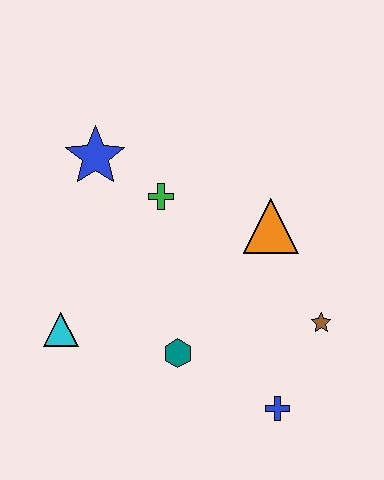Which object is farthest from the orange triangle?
The cyan triangle is farthest from the orange triangle.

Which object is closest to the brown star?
The blue cross is closest to the brown star.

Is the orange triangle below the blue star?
Yes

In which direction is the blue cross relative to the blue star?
The blue cross is below the blue star.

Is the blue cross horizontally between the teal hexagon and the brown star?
Yes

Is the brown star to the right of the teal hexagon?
Yes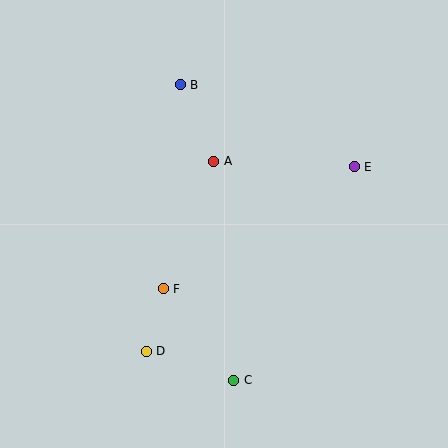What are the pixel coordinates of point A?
Point A is at (214, 161).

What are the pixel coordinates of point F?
Point F is at (163, 289).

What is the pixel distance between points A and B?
The distance between A and B is 84 pixels.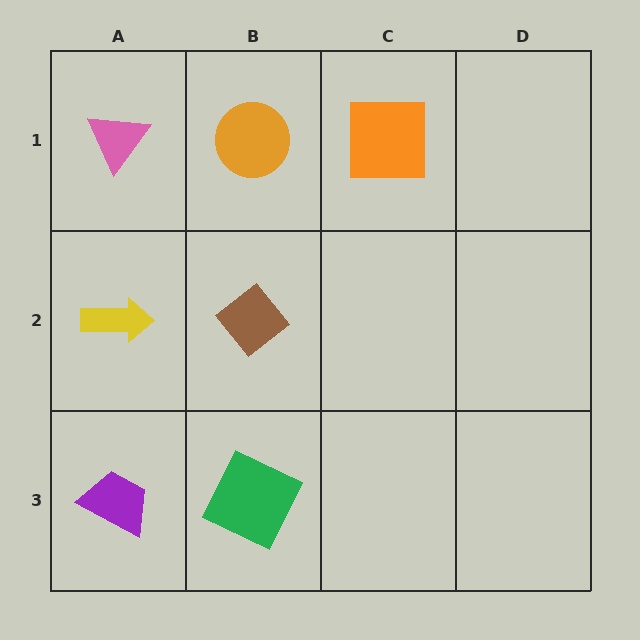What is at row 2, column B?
A brown diamond.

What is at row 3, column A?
A purple trapezoid.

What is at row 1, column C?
An orange square.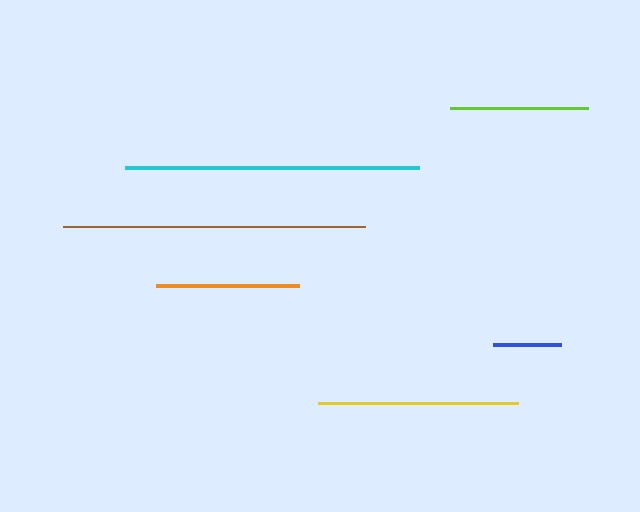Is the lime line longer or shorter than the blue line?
The lime line is longer than the blue line.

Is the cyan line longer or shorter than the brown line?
The brown line is longer than the cyan line.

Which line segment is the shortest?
The blue line is the shortest at approximately 68 pixels.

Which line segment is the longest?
The brown line is the longest at approximately 301 pixels.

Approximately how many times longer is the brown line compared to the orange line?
The brown line is approximately 2.1 times the length of the orange line.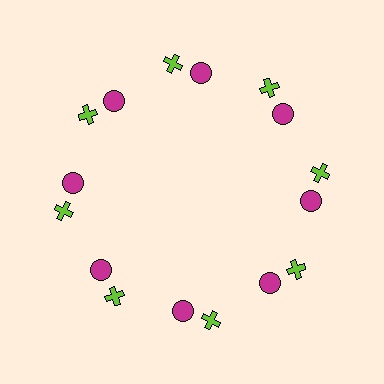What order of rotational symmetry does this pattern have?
This pattern has 8-fold rotational symmetry.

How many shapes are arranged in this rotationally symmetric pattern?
There are 16 shapes, arranged in 8 groups of 2.